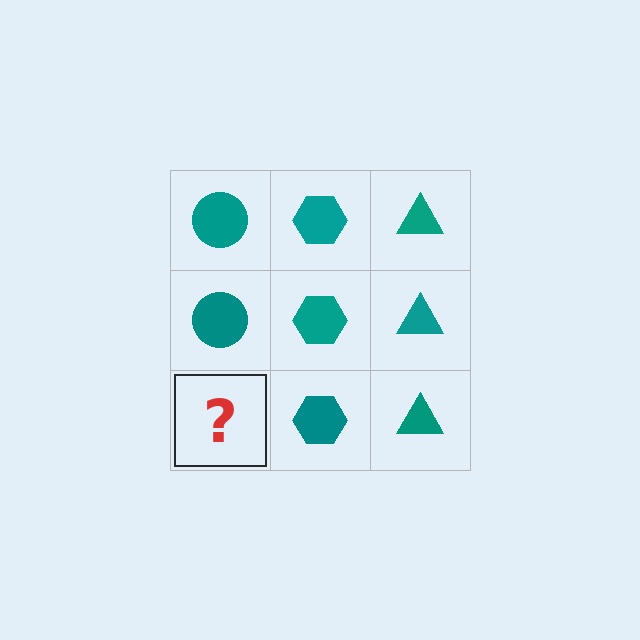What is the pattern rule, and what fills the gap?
The rule is that each column has a consistent shape. The gap should be filled with a teal circle.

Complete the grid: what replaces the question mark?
The question mark should be replaced with a teal circle.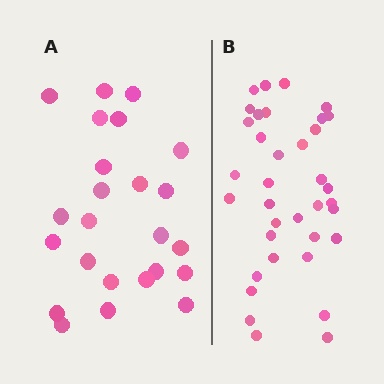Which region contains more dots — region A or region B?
Region B (the right region) has more dots.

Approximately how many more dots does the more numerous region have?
Region B has roughly 12 or so more dots than region A.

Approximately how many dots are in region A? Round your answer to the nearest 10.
About 20 dots. (The exact count is 24, which rounds to 20.)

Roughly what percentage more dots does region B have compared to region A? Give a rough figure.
About 50% more.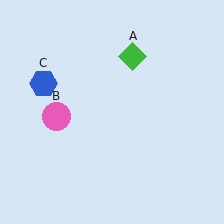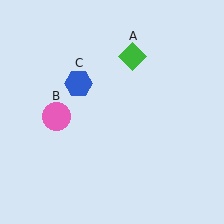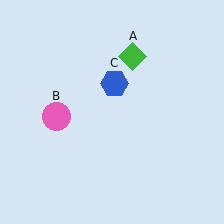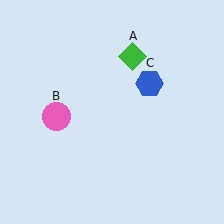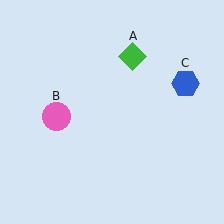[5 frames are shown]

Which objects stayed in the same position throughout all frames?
Green diamond (object A) and pink circle (object B) remained stationary.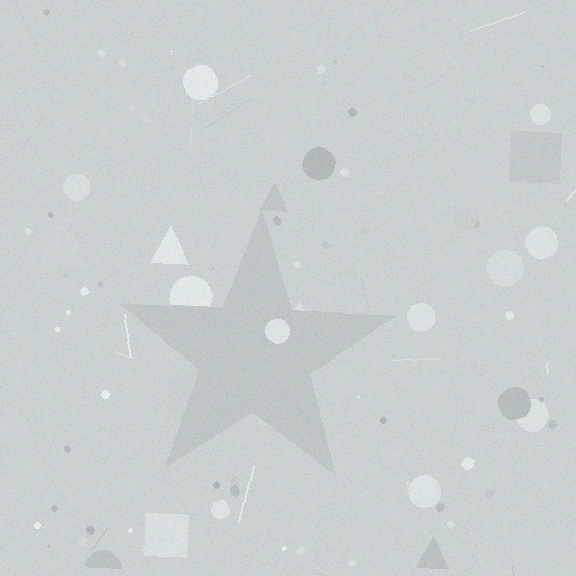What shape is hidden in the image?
A star is hidden in the image.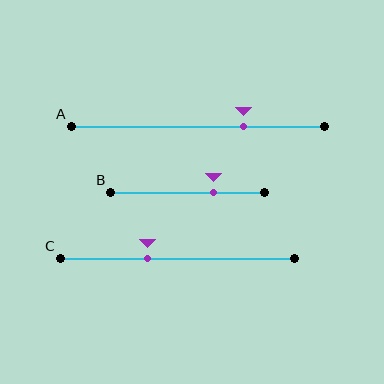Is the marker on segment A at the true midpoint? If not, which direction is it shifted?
No, the marker on segment A is shifted to the right by about 18% of the segment length.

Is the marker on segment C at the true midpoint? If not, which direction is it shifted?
No, the marker on segment C is shifted to the left by about 13% of the segment length.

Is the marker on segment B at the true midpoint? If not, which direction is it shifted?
No, the marker on segment B is shifted to the right by about 17% of the segment length.